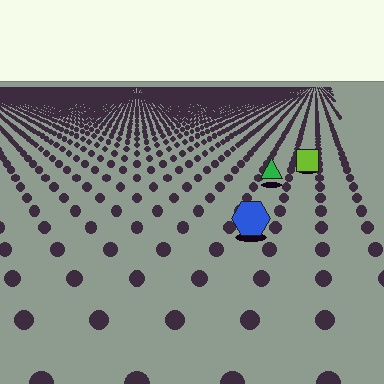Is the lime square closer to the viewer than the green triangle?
No. The green triangle is closer — you can tell from the texture gradient: the ground texture is coarser near it.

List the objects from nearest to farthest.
From nearest to farthest: the blue hexagon, the green triangle, the lime square.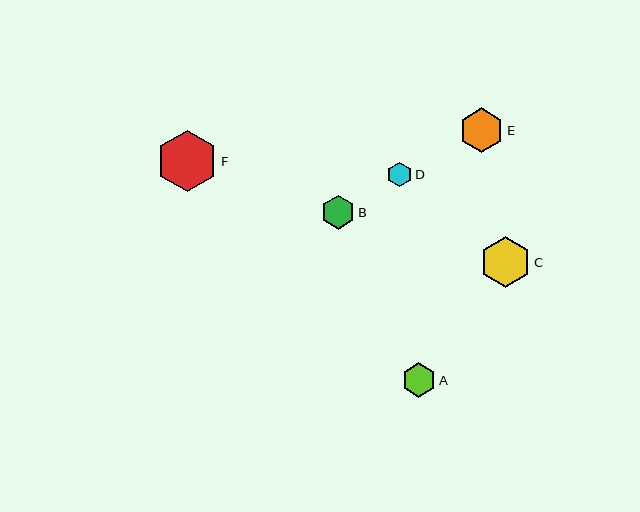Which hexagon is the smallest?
Hexagon D is the smallest with a size of approximately 24 pixels.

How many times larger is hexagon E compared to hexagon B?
Hexagon E is approximately 1.3 times the size of hexagon B.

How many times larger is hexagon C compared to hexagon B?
Hexagon C is approximately 1.5 times the size of hexagon B.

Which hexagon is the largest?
Hexagon F is the largest with a size of approximately 61 pixels.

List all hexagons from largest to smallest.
From largest to smallest: F, C, E, A, B, D.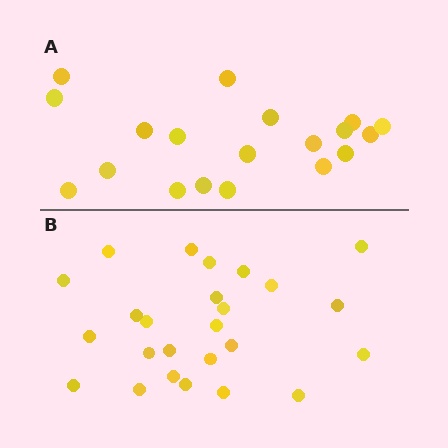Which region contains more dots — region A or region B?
Region B (the bottom region) has more dots.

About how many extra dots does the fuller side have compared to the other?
Region B has about 6 more dots than region A.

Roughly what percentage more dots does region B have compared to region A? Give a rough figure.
About 30% more.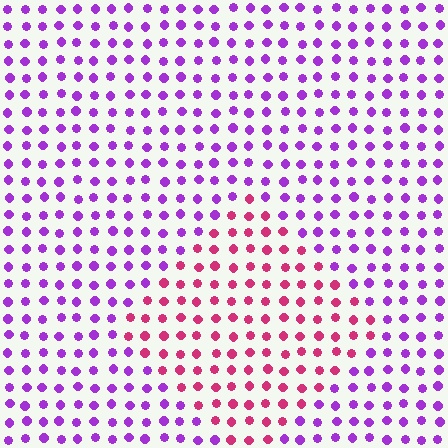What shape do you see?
I see a diamond.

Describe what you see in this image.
The image is filled with small purple elements in a uniform arrangement. A diamond-shaped region is visible where the elements are tinted to a slightly different hue, forming a subtle color boundary.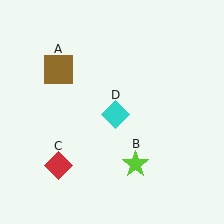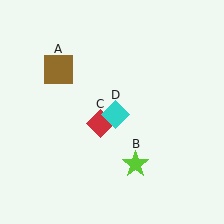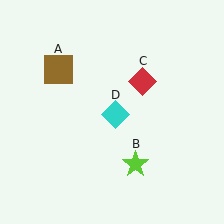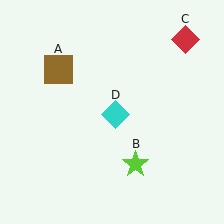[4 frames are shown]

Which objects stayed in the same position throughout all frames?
Brown square (object A) and lime star (object B) and cyan diamond (object D) remained stationary.